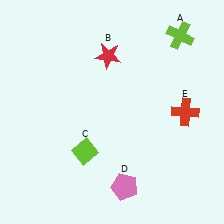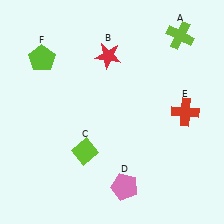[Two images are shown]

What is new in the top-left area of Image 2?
A lime pentagon (F) was added in the top-left area of Image 2.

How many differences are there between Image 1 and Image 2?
There is 1 difference between the two images.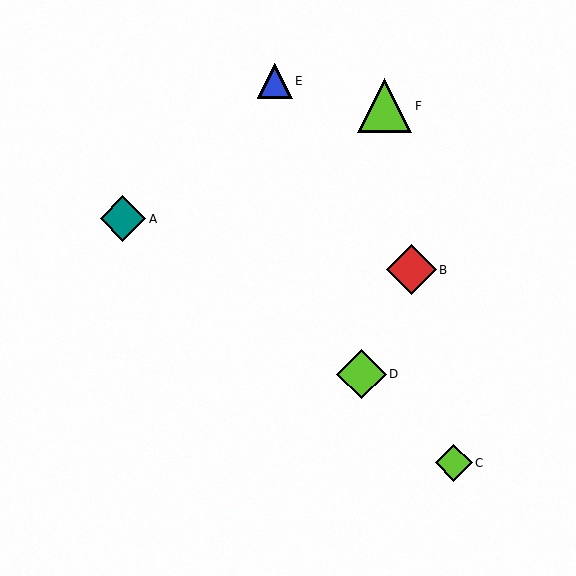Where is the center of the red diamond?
The center of the red diamond is at (411, 270).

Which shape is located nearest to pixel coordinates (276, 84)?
The blue triangle (labeled E) at (275, 81) is nearest to that location.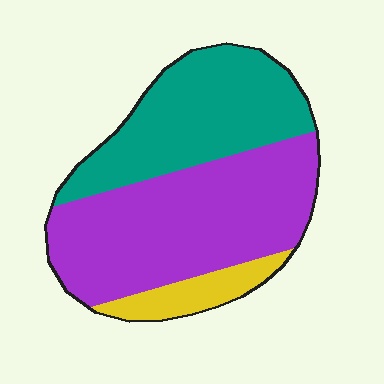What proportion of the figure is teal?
Teal takes up about three eighths (3/8) of the figure.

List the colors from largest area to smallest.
From largest to smallest: purple, teal, yellow.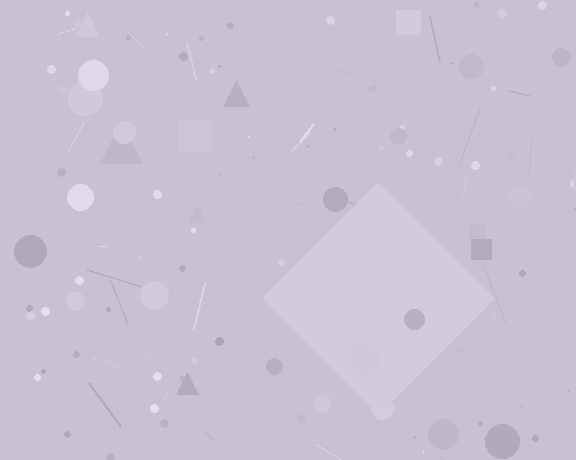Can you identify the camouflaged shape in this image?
The camouflaged shape is a diamond.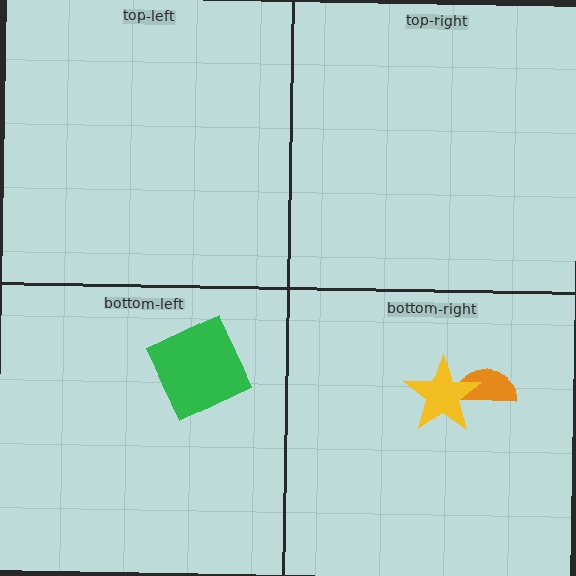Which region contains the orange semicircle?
The bottom-right region.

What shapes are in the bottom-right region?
The orange semicircle, the yellow star.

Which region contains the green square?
The bottom-left region.